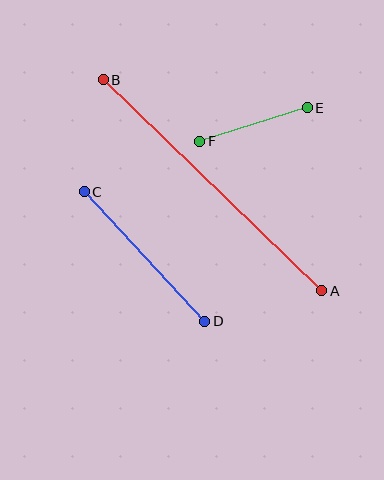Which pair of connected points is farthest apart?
Points A and B are farthest apart.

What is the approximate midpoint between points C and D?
The midpoint is at approximately (145, 256) pixels.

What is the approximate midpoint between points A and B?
The midpoint is at approximately (213, 185) pixels.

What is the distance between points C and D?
The distance is approximately 177 pixels.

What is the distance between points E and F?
The distance is approximately 113 pixels.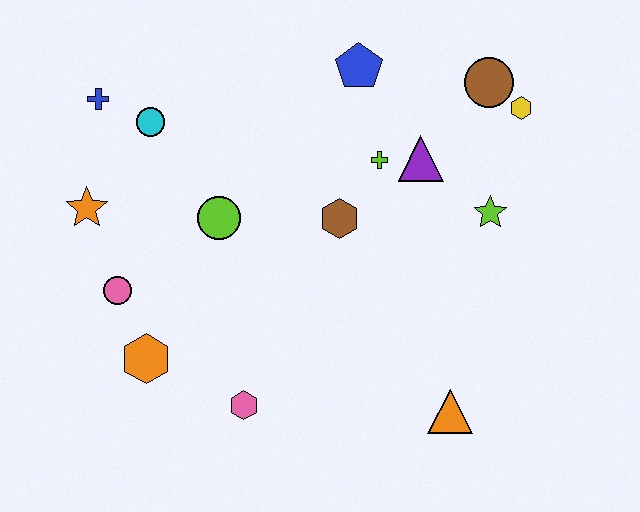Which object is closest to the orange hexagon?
The pink circle is closest to the orange hexagon.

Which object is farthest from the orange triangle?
The blue cross is farthest from the orange triangle.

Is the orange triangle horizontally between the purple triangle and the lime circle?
No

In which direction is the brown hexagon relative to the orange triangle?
The brown hexagon is above the orange triangle.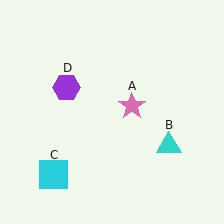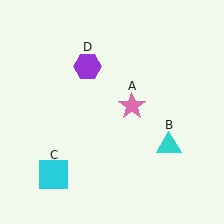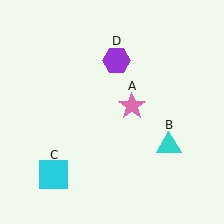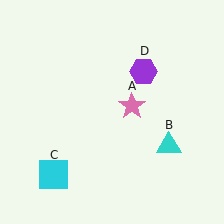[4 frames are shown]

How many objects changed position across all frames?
1 object changed position: purple hexagon (object D).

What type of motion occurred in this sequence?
The purple hexagon (object D) rotated clockwise around the center of the scene.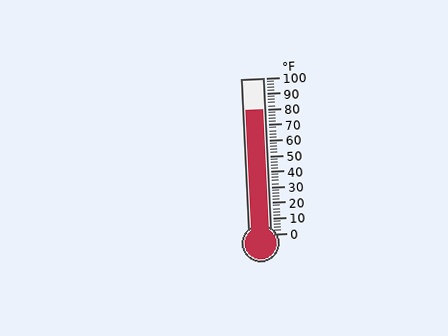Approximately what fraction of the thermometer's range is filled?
The thermometer is filled to approximately 80% of its range.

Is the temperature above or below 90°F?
The temperature is below 90°F.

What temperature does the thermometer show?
The thermometer shows approximately 80°F.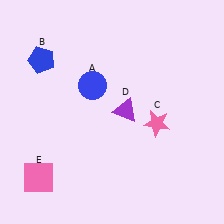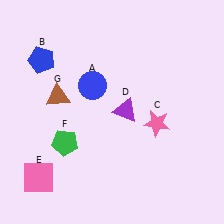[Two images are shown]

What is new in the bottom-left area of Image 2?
A green pentagon (F) was added in the bottom-left area of Image 2.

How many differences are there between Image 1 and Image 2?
There are 2 differences between the two images.